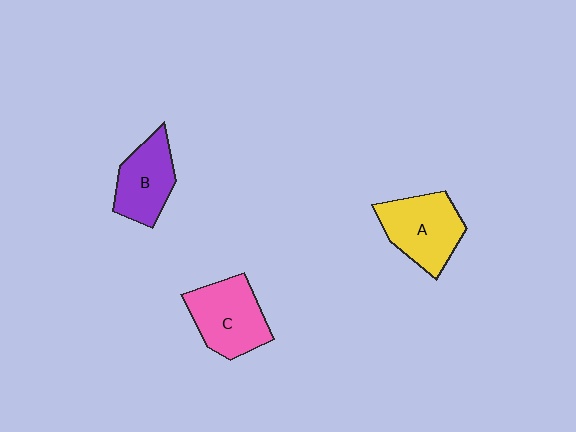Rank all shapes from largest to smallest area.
From largest to smallest: A (yellow), C (pink), B (purple).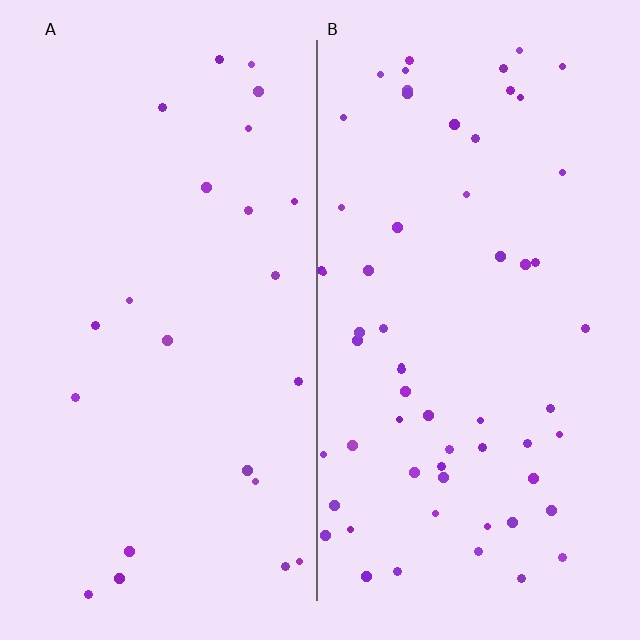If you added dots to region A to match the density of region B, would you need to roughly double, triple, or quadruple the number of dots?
Approximately triple.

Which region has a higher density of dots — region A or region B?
B (the right).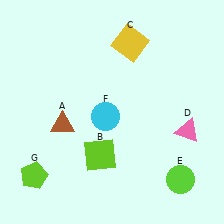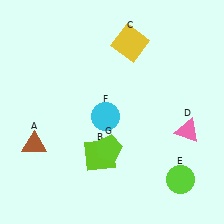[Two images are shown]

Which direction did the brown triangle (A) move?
The brown triangle (A) moved left.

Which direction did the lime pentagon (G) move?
The lime pentagon (G) moved right.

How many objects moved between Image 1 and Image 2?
2 objects moved between the two images.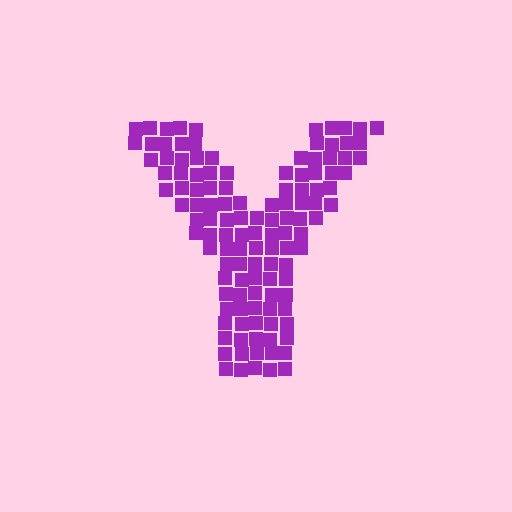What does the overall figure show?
The overall figure shows the letter Y.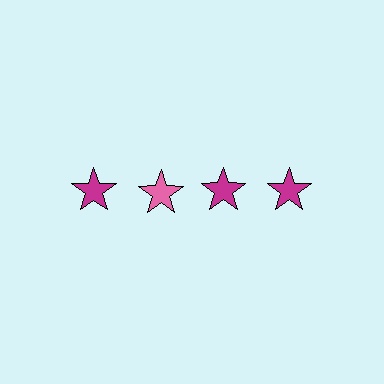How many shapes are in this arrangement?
There are 4 shapes arranged in a grid pattern.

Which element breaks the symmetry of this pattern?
The pink star in the top row, second from left column breaks the symmetry. All other shapes are magenta stars.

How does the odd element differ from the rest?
It has a different color: pink instead of magenta.